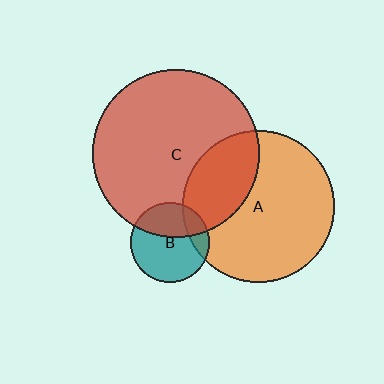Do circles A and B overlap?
Yes.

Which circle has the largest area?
Circle C (red).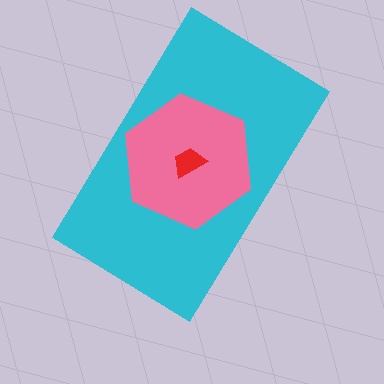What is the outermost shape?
The cyan rectangle.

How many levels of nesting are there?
3.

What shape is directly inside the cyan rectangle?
The pink hexagon.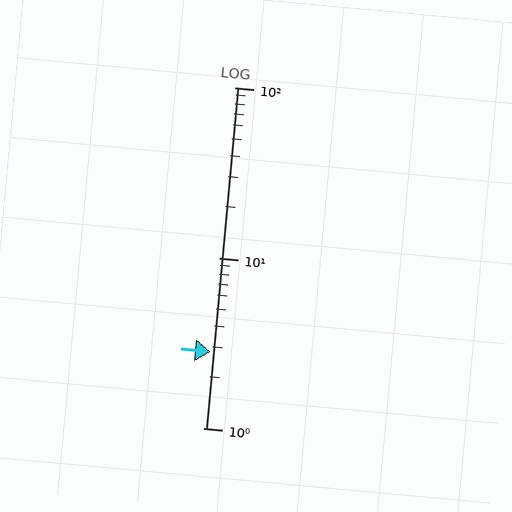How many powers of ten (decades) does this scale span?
The scale spans 2 decades, from 1 to 100.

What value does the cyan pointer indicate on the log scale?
The pointer indicates approximately 2.8.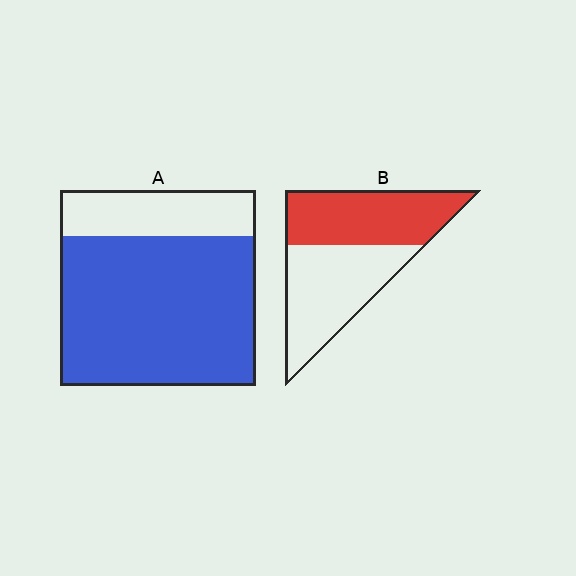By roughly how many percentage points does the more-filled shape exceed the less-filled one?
By roughly 30 percentage points (A over B).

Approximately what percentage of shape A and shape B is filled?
A is approximately 75% and B is approximately 50%.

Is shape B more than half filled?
Roughly half.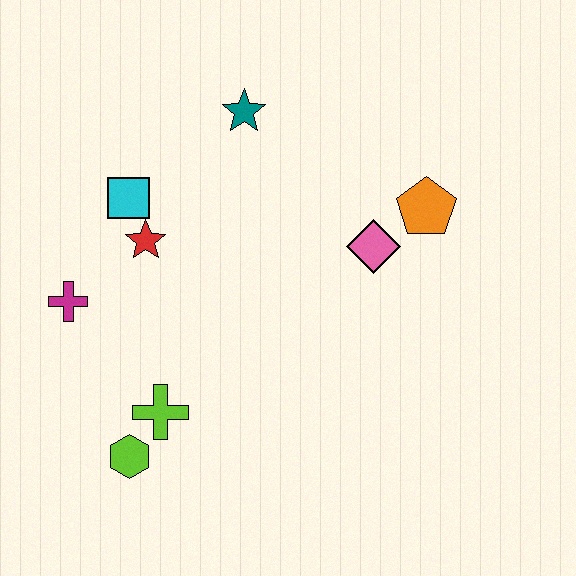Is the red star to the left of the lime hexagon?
No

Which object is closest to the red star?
The cyan square is closest to the red star.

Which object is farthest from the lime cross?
The orange pentagon is farthest from the lime cross.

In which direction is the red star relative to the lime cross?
The red star is above the lime cross.